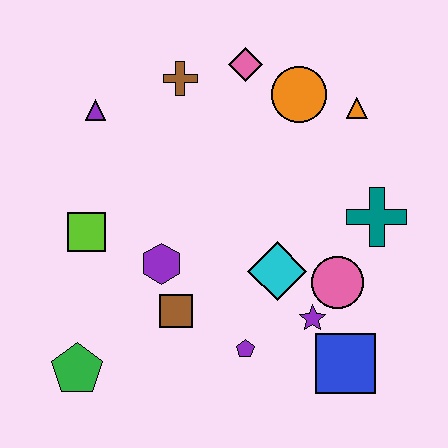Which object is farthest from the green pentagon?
The orange triangle is farthest from the green pentagon.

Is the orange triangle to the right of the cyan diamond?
Yes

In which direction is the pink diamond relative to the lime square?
The pink diamond is above the lime square.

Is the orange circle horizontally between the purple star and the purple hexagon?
Yes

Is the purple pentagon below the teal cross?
Yes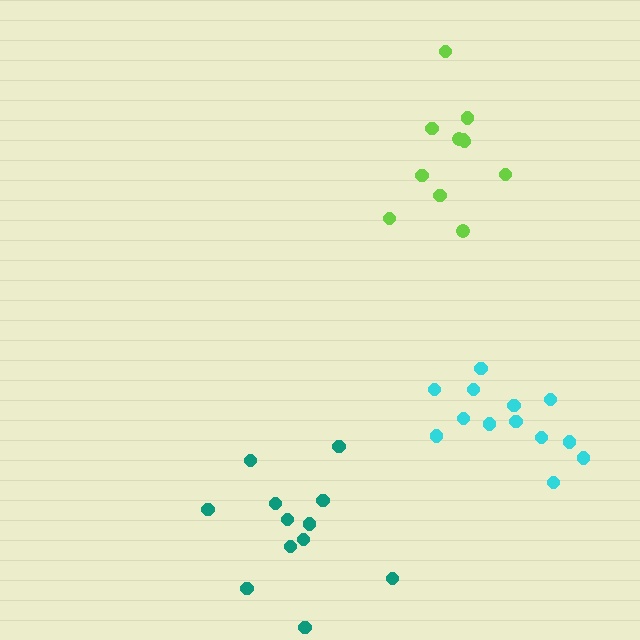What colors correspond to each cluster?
The clusters are colored: lime, teal, cyan.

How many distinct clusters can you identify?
There are 3 distinct clusters.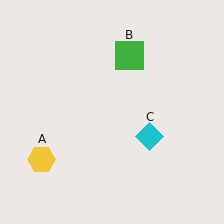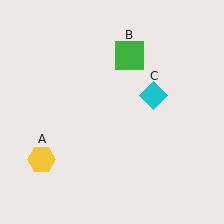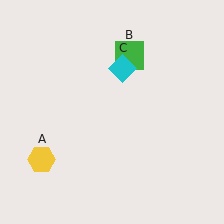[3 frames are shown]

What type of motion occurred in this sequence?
The cyan diamond (object C) rotated counterclockwise around the center of the scene.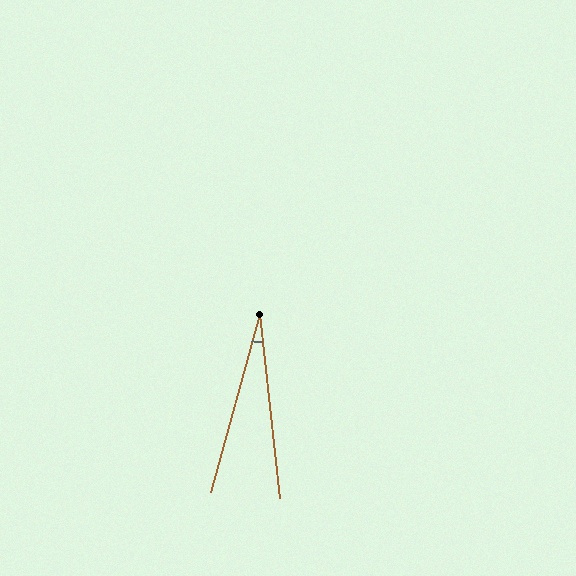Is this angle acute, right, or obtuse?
It is acute.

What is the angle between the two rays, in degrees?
Approximately 22 degrees.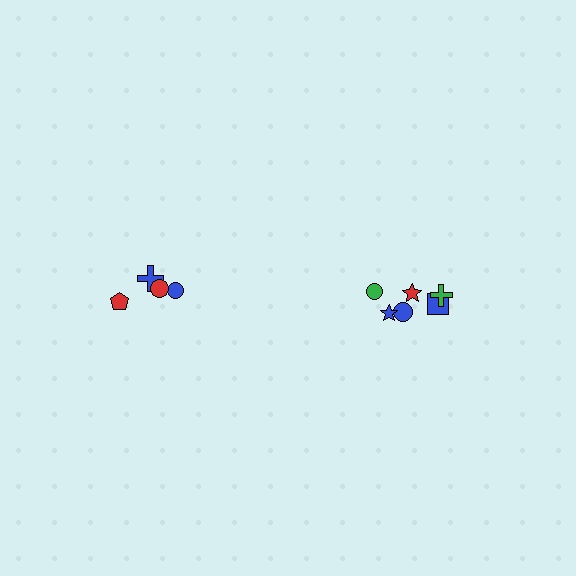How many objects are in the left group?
There are 4 objects.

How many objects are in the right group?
There are 6 objects.